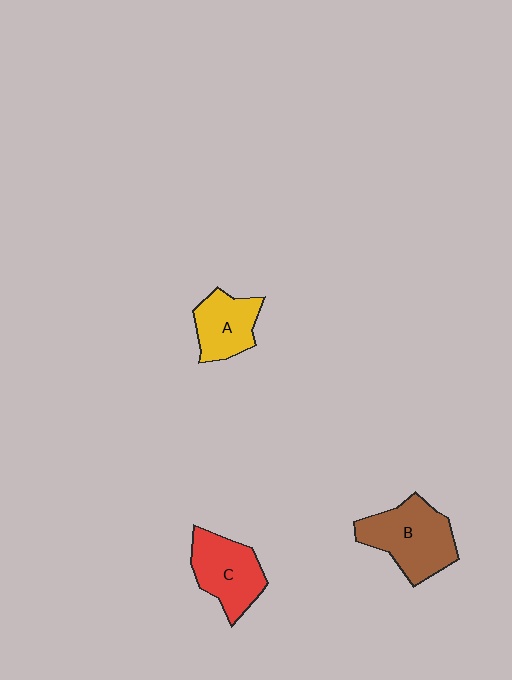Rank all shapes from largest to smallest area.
From largest to smallest: B (brown), C (red), A (yellow).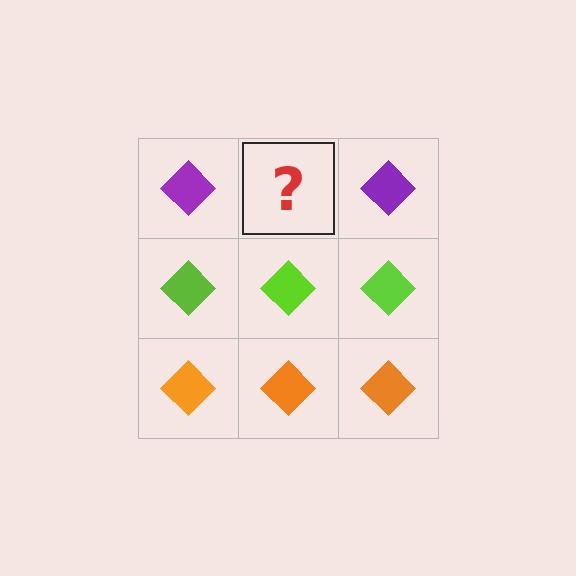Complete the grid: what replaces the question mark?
The question mark should be replaced with a purple diamond.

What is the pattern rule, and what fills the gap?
The rule is that each row has a consistent color. The gap should be filled with a purple diamond.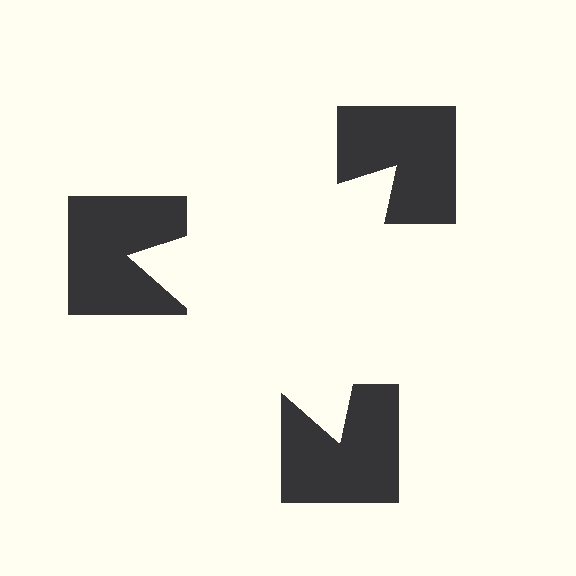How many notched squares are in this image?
There are 3 — one at each vertex of the illusory triangle.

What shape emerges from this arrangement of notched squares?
An illusory triangle — its edges are inferred from the aligned wedge cuts in the notched squares, not physically drawn.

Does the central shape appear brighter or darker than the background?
It typically appears slightly brighter than the background, even though no actual brightness change is drawn.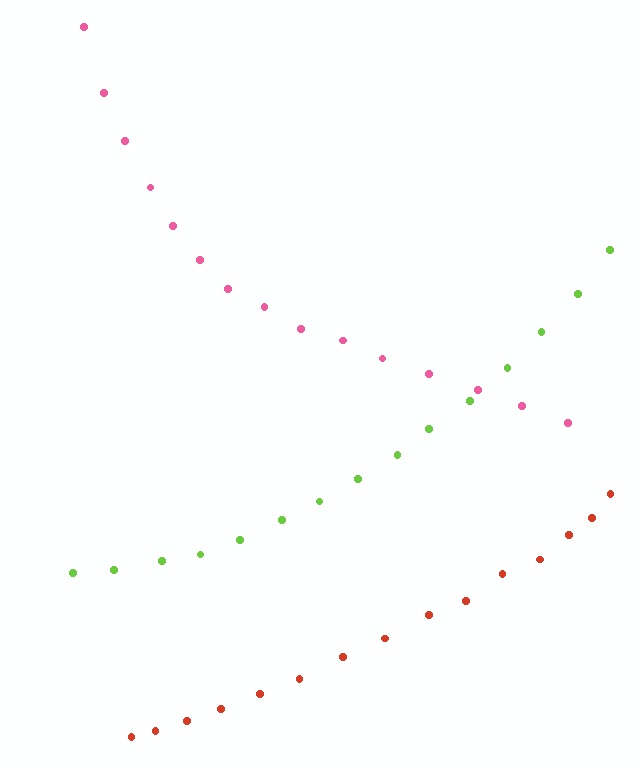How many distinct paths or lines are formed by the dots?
There are 3 distinct paths.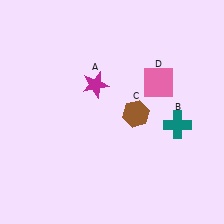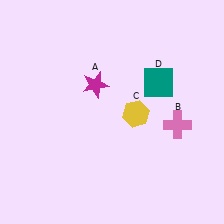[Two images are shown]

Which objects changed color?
B changed from teal to pink. C changed from brown to yellow. D changed from pink to teal.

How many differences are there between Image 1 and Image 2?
There are 3 differences between the two images.